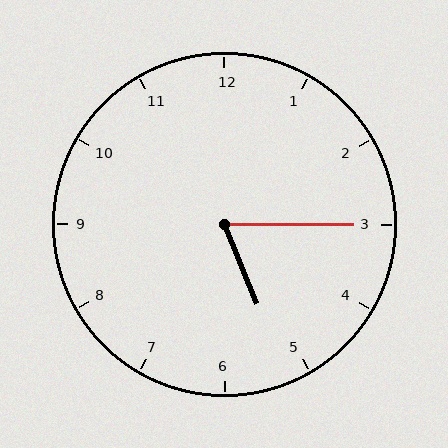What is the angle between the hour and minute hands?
Approximately 68 degrees.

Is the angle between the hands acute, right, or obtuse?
It is acute.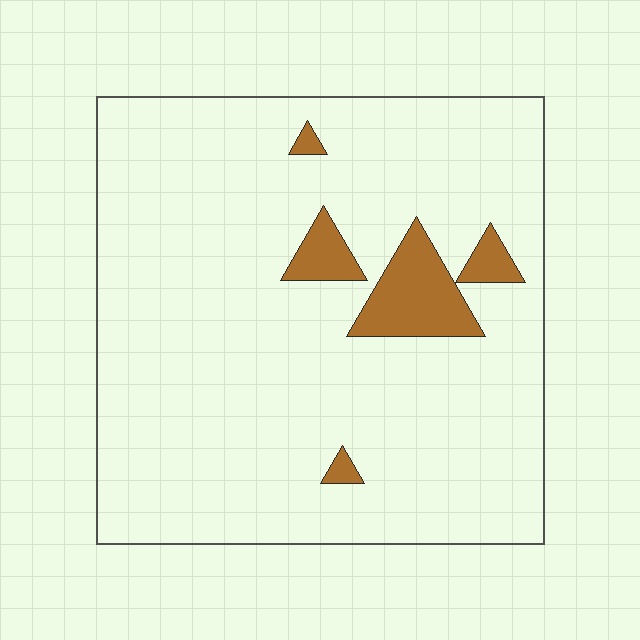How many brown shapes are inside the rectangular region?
5.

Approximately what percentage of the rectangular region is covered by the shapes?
Approximately 10%.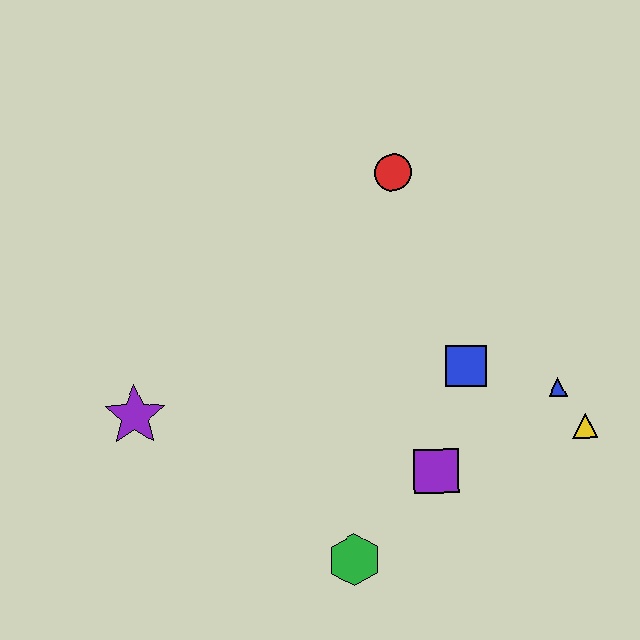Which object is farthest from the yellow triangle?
The purple star is farthest from the yellow triangle.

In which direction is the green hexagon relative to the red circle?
The green hexagon is below the red circle.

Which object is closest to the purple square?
The blue square is closest to the purple square.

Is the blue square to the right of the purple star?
Yes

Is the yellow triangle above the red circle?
No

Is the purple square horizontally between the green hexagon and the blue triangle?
Yes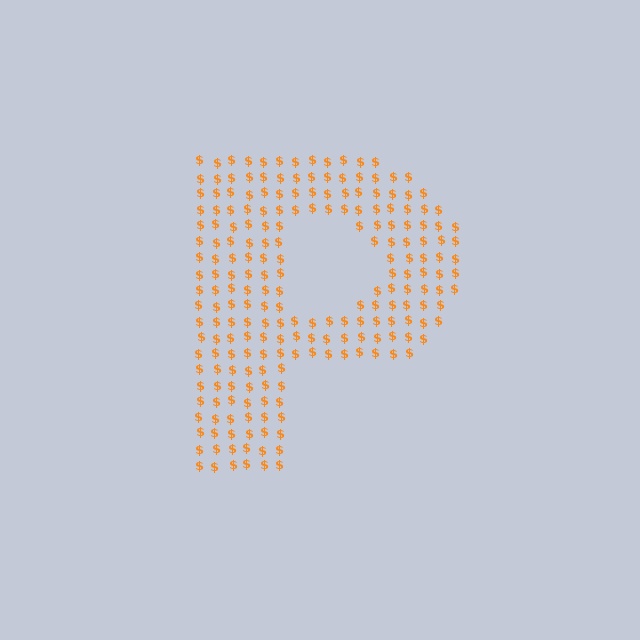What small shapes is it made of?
It is made of small dollar signs.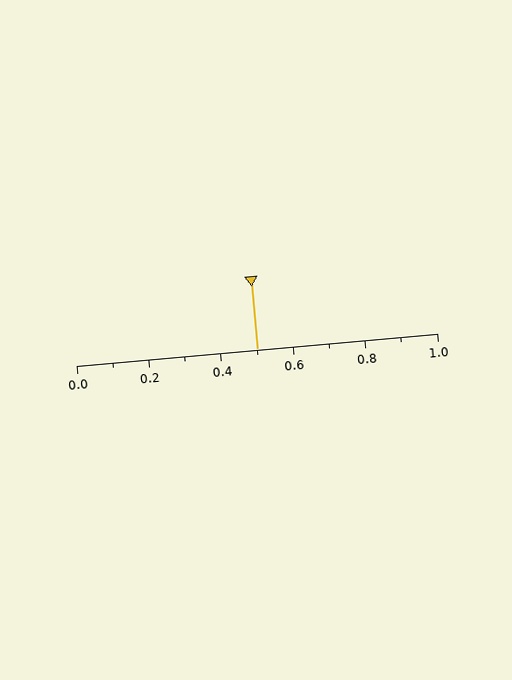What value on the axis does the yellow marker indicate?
The marker indicates approximately 0.5.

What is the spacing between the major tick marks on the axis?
The major ticks are spaced 0.2 apart.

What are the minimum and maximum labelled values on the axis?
The axis runs from 0.0 to 1.0.